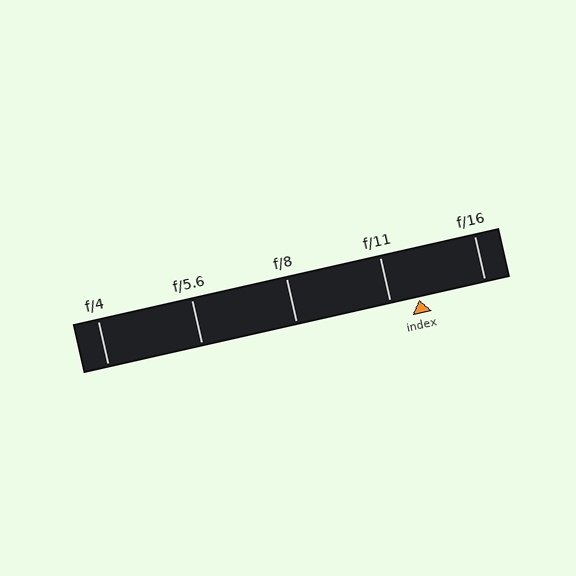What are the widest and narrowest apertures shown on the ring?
The widest aperture shown is f/4 and the narrowest is f/16.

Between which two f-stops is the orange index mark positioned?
The index mark is between f/11 and f/16.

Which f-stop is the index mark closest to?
The index mark is closest to f/11.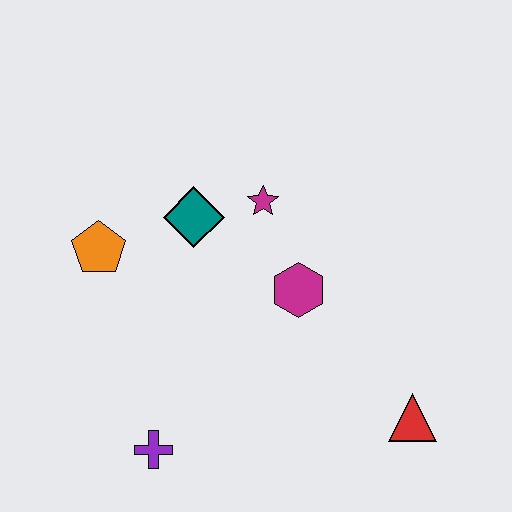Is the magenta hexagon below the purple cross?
No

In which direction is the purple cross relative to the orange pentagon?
The purple cross is below the orange pentagon.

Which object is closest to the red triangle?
The magenta hexagon is closest to the red triangle.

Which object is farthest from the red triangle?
The orange pentagon is farthest from the red triangle.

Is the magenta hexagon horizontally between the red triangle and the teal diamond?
Yes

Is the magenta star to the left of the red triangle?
Yes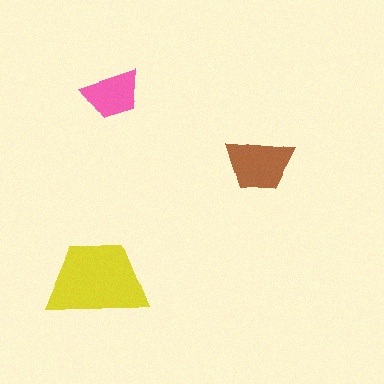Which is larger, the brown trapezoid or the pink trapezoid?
The brown one.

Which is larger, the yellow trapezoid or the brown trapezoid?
The yellow one.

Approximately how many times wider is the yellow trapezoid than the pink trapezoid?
About 1.5 times wider.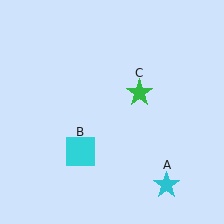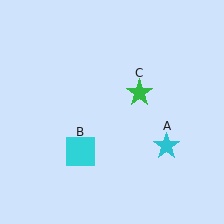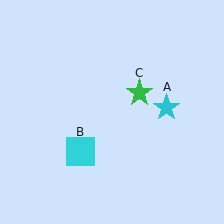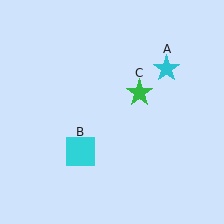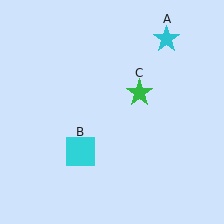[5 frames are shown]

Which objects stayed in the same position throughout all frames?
Cyan square (object B) and green star (object C) remained stationary.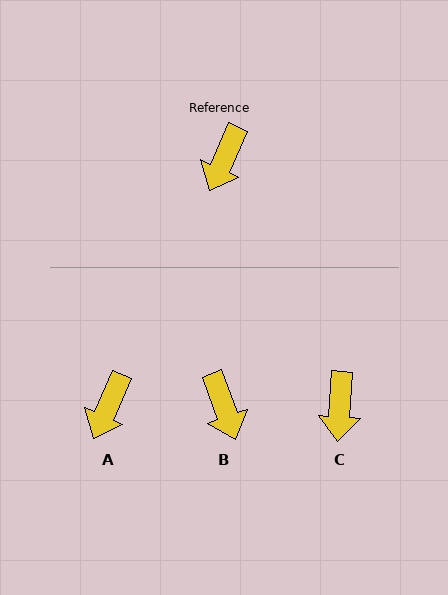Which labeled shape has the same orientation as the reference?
A.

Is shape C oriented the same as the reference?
No, it is off by about 21 degrees.